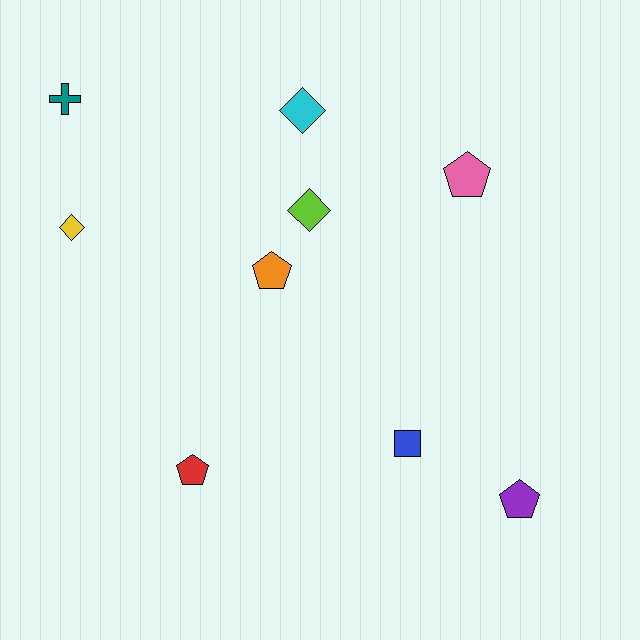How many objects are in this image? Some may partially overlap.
There are 9 objects.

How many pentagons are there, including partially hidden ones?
There are 4 pentagons.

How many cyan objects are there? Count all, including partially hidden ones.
There is 1 cyan object.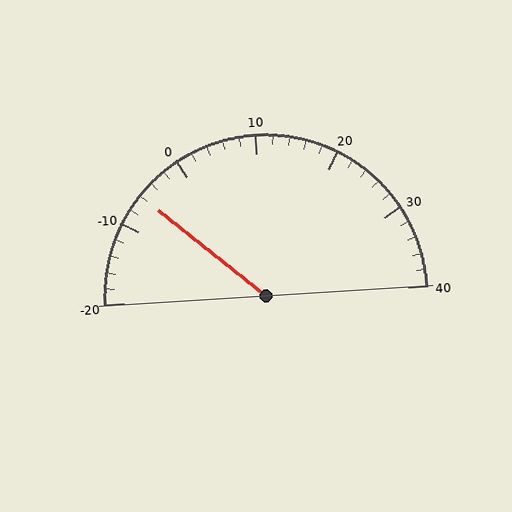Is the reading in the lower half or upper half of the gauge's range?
The reading is in the lower half of the range (-20 to 40).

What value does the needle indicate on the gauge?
The needle indicates approximately -6.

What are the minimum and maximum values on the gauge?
The gauge ranges from -20 to 40.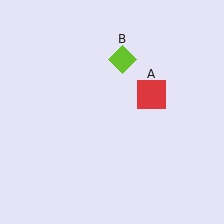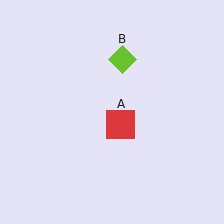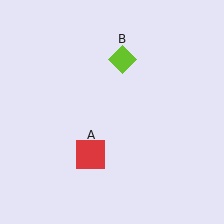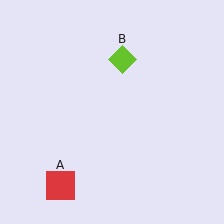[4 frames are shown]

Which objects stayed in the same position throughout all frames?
Lime diamond (object B) remained stationary.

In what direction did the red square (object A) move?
The red square (object A) moved down and to the left.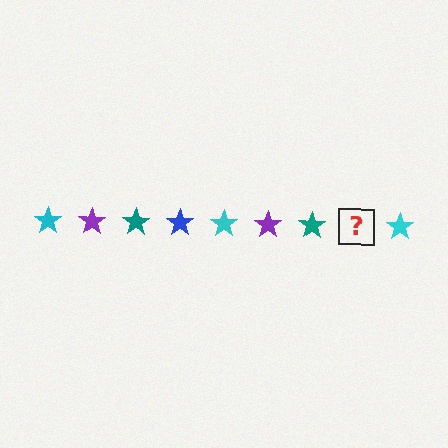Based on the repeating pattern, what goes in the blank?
The blank should be a blue star.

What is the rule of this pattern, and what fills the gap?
The rule is that the pattern cycles through cyan, purple, teal, blue stars. The gap should be filled with a blue star.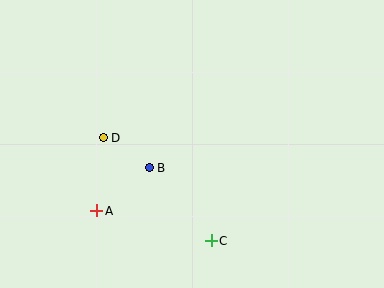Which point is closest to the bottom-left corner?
Point A is closest to the bottom-left corner.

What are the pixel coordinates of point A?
Point A is at (97, 211).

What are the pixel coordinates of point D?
Point D is at (103, 138).